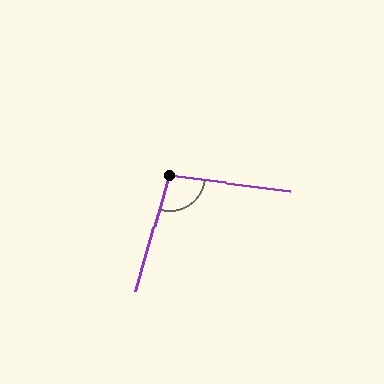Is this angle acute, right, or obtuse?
It is obtuse.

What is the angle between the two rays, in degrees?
Approximately 99 degrees.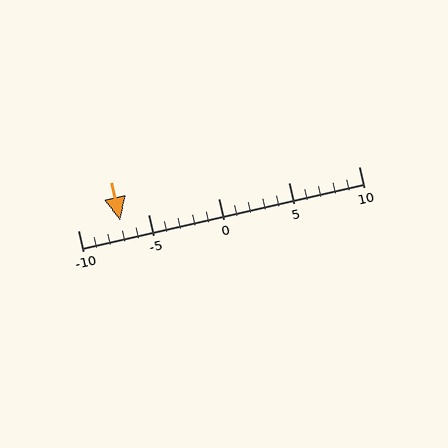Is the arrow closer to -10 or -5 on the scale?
The arrow is closer to -5.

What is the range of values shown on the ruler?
The ruler shows values from -10 to 10.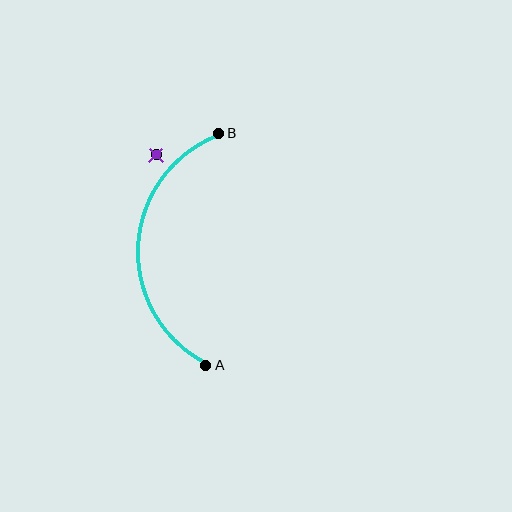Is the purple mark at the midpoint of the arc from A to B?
No — the purple mark does not lie on the arc at all. It sits slightly outside the curve.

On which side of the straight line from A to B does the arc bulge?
The arc bulges to the left of the straight line connecting A and B.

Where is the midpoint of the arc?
The arc midpoint is the point on the curve farthest from the straight line joining A and B. It sits to the left of that line.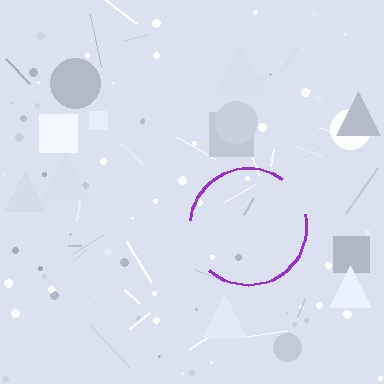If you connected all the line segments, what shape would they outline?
They would outline a circle.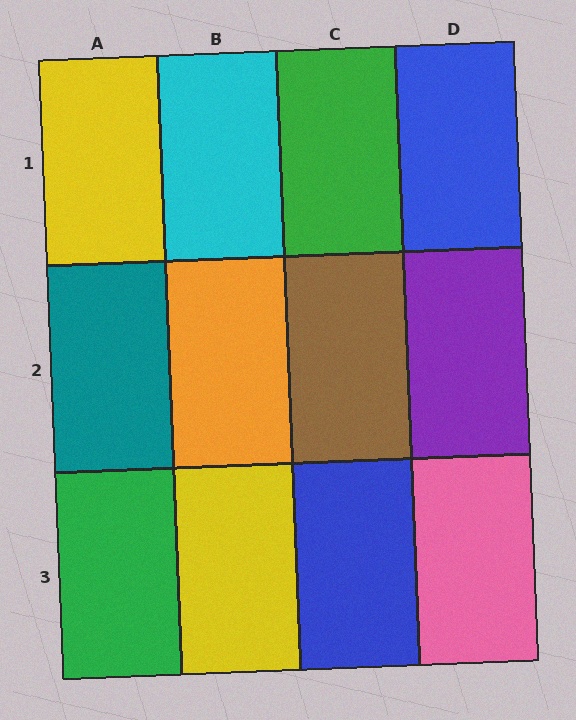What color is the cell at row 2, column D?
Purple.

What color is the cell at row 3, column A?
Green.